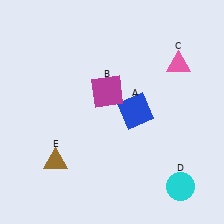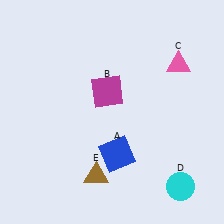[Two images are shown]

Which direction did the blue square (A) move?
The blue square (A) moved down.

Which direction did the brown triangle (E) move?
The brown triangle (E) moved right.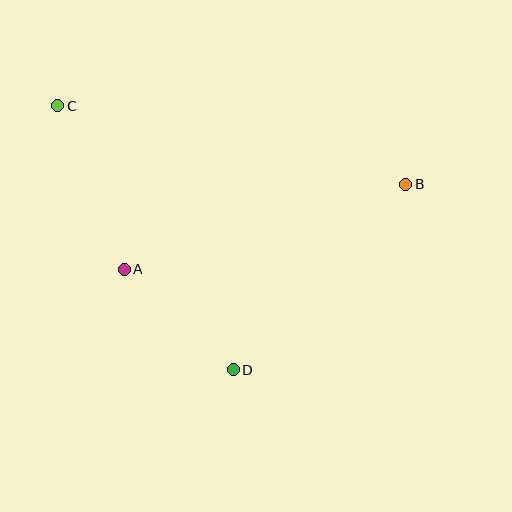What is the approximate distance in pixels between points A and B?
The distance between A and B is approximately 294 pixels.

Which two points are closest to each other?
Points A and D are closest to each other.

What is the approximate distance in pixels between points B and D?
The distance between B and D is approximately 253 pixels.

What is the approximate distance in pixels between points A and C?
The distance between A and C is approximately 177 pixels.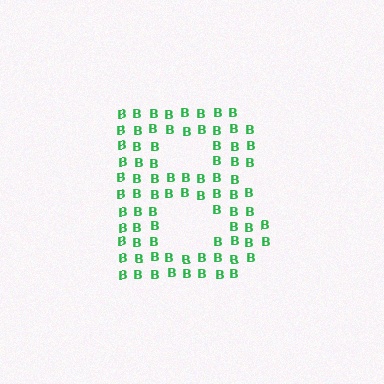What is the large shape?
The large shape is the letter B.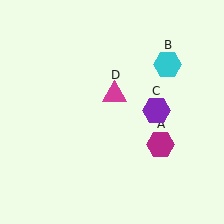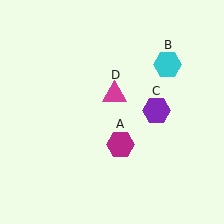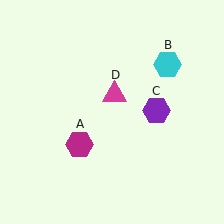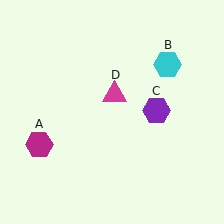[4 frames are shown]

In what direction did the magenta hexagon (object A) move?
The magenta hexagon (object A) moved left.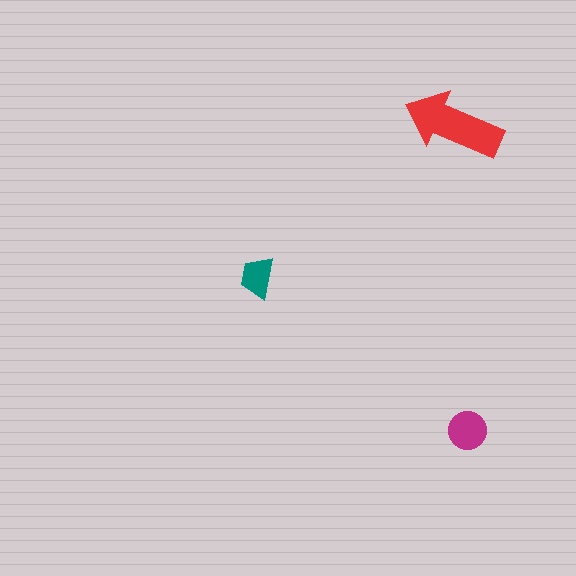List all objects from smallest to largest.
The teal trapezoid, the magenta circle, the red arrow.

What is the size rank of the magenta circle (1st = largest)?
2nd.